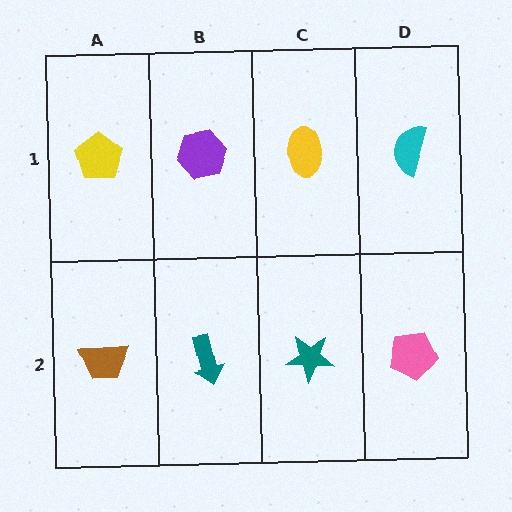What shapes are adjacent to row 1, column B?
A teal arrow (row 2, column B), a yellow pentagon (row 1, column A), a yellow ellipse (row 1, column C).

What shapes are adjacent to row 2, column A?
A yellow pentagon (row 1, column A), a teal arrow (row 2, column B).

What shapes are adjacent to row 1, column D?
A pink pentagon (row 2, column D), a yellow ellipse (row 1, column C).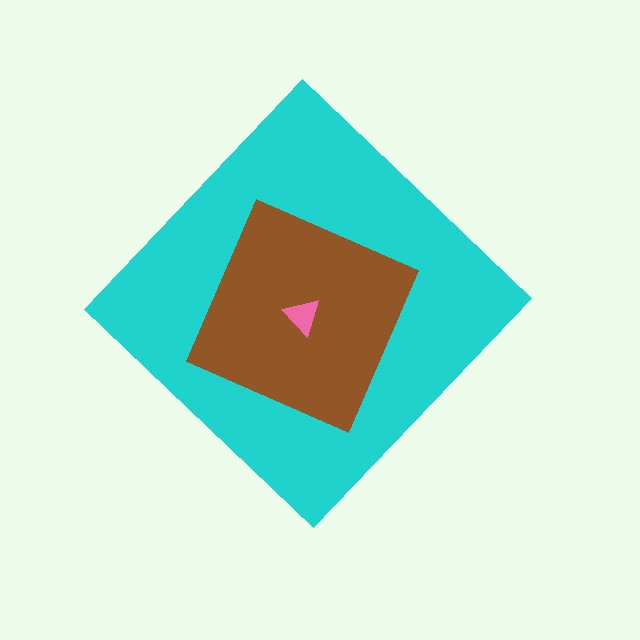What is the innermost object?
The pink triangle.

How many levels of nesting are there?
3.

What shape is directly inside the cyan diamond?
The brown square.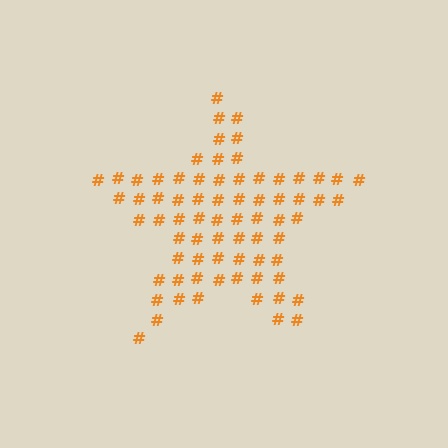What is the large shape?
The large shape is a star.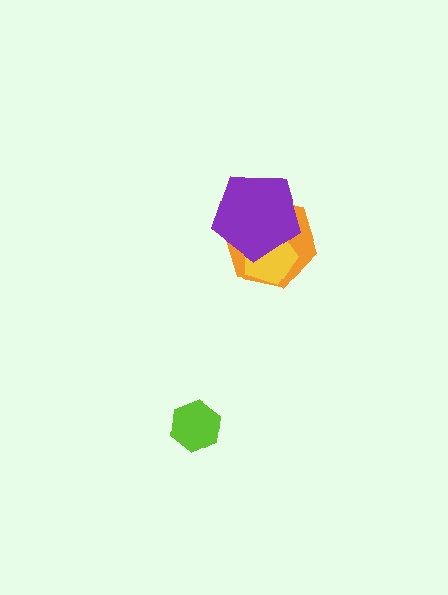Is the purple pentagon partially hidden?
No, no other shape covers it.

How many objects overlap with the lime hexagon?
0 objects overlap with the lime hexagon.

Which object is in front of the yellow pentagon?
The purple pentagon is in front of the yellow pentagon.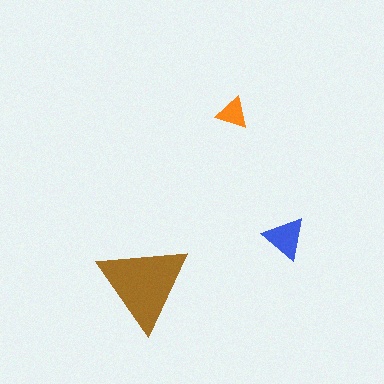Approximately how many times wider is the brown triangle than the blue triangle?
About 2 times wider.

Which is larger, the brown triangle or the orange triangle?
The brown one.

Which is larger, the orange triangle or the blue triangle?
The blue one.